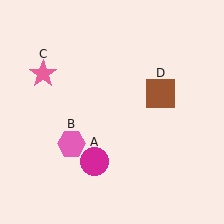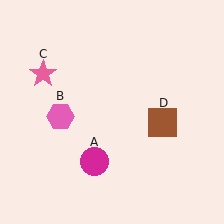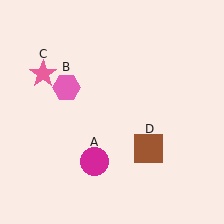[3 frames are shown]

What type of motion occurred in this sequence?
The pink hexagon (object B), brown square (object D) rotated clockwise around the center of the scene.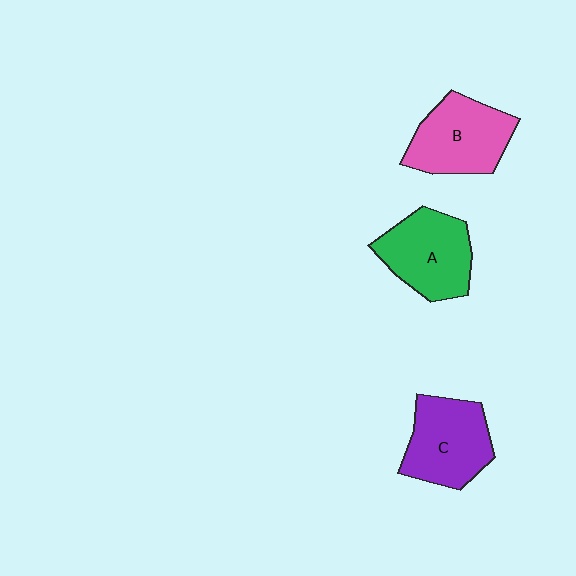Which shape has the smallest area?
Shape B (pink).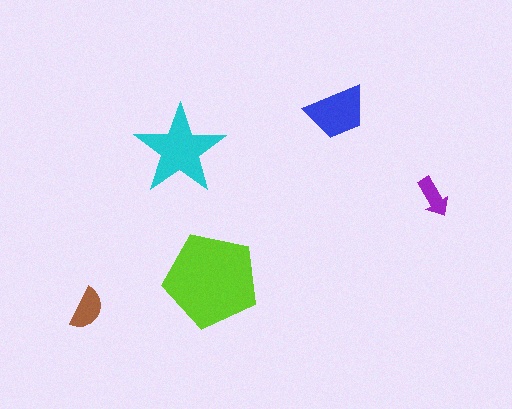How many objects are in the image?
There are 5 objects in the image.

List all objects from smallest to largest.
The purple arrow, the brown semicircle, the blue trapezoid, the cyan star, the lime pentagon.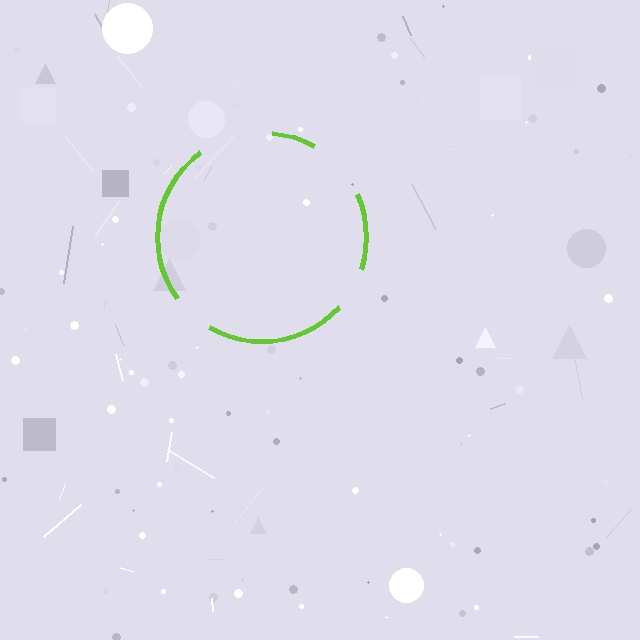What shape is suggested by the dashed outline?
The dashed outline suggests a circle.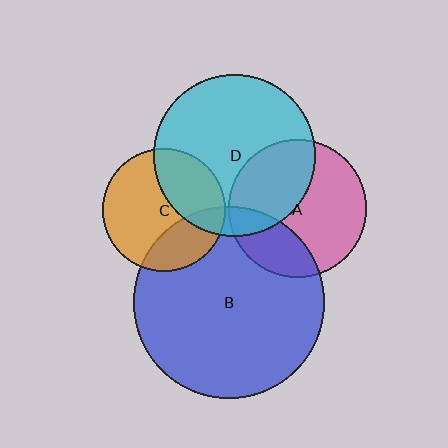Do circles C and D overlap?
Yes.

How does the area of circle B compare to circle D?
Approximately 1.4 times.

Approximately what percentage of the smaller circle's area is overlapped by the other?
Approximately 35%.